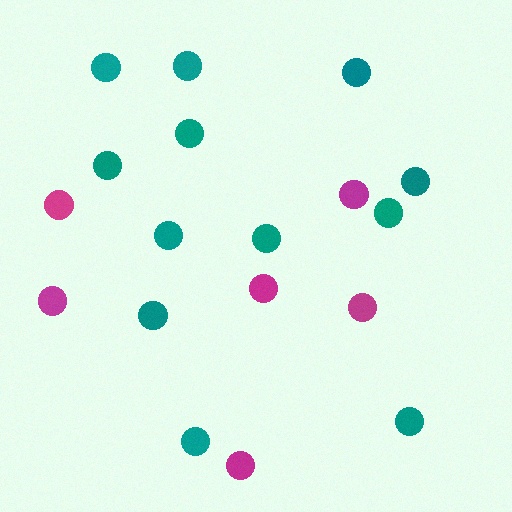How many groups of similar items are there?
There are 2 groups: one group of teal circles (12) and one group of magenta circles (6).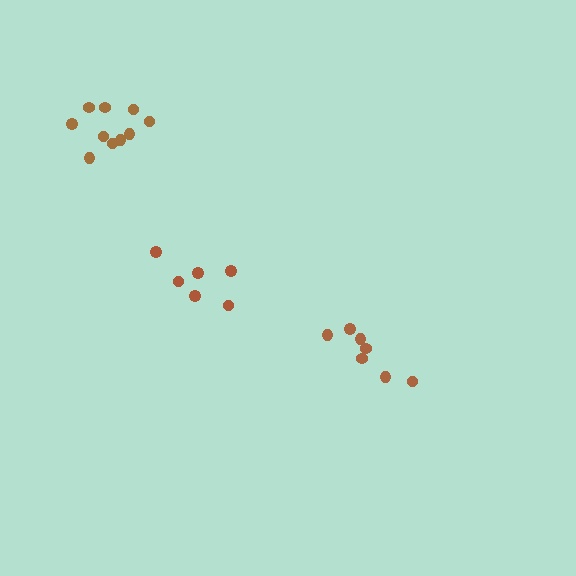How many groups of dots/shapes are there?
There are 3 groups.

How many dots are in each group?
Group 1: 6 dots, Group 2: 7 dots, Group 3: 10 dots (23 total).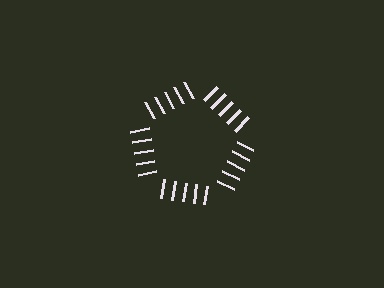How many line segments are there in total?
25 — 5 along each of the 5 edges.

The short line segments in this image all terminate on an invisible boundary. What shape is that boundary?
An illusory pentagon — the line segments terminate on its edges but no continuous stroke is drawn.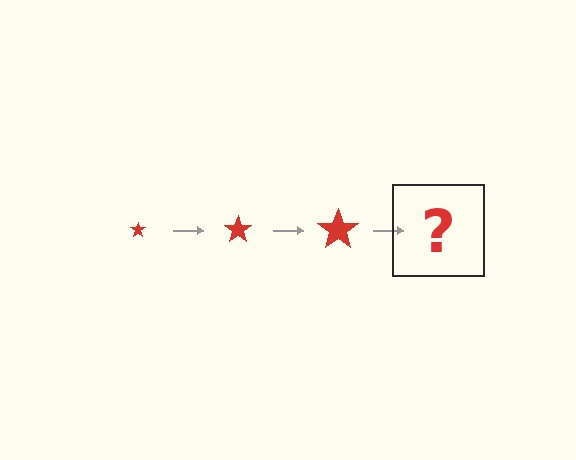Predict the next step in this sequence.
The next step is a red star, larger than the previous one.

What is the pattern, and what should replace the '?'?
The pattern is that the star gets progressively larger each step. The '?' should be a red star, larger than the previous one.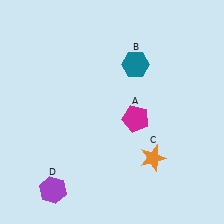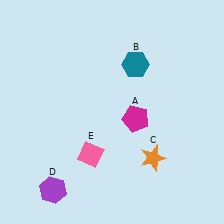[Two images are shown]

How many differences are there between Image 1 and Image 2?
There is 1 difference between the two images.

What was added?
A pink diamond (E) was added in Image 2.